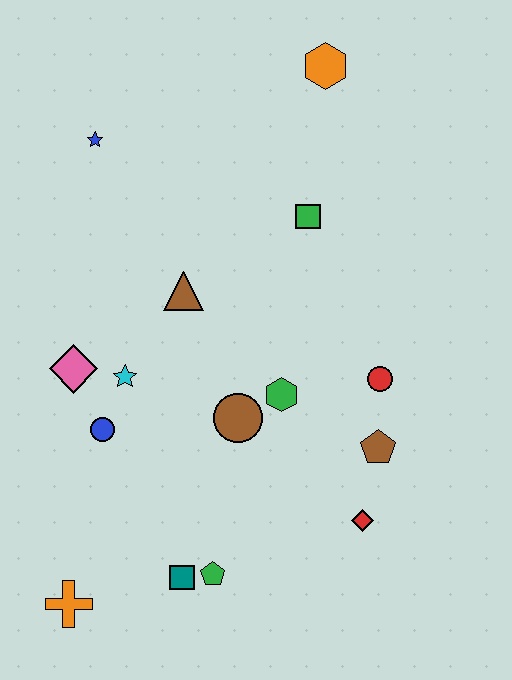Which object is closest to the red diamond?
The brown pentagon is closest to the red diamond.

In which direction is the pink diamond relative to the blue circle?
The pink diamond is above the blue circle.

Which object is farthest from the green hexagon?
The orange hexagon is farthest from the green hexagon.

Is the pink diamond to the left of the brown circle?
Yes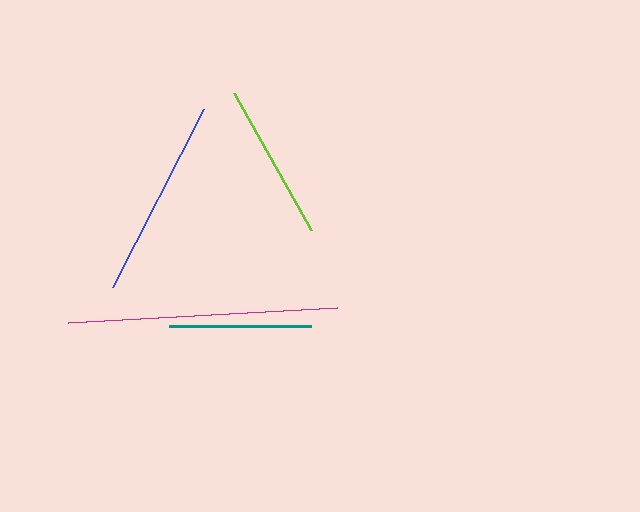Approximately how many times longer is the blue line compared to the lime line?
The blue line is approximately 1.3 times the length of the lime line.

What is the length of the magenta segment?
The magenta segment is approximately 270 pixels long.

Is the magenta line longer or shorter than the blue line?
The magenta line is longer than the blue line.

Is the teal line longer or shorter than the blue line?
The blue line is longer than the teal line.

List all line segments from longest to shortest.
From longest to shortest: magenta, blue, lime, teal.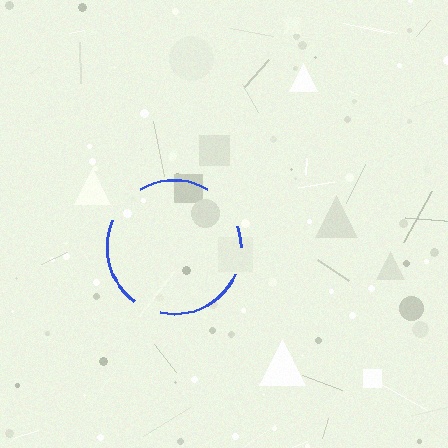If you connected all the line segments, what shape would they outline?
They would outline a circle.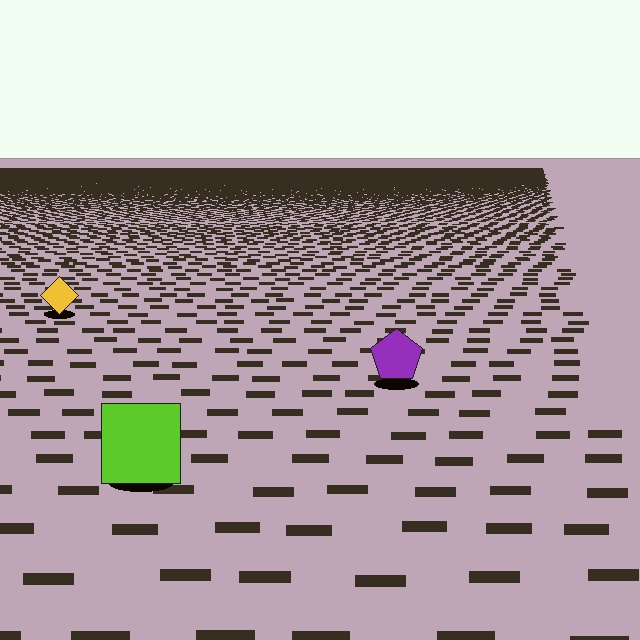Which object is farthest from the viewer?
The yellow diamond is farthest from the viewer. It appears smaller and the ground texture around it is denser.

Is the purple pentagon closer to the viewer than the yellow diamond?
Yes. The purple pentagon is closer — you can tell from the texture gradient: the ground texture is coarser near it.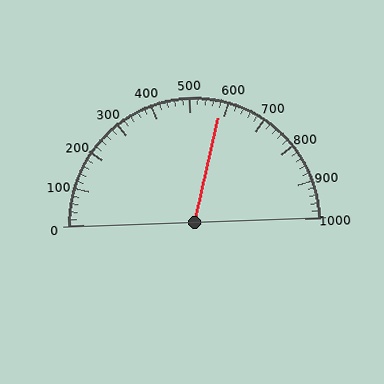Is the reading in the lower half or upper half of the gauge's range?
The reading is in the upper half of the range (0 to 1000).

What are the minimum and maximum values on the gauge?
The gauge ranges from 0 to 1000.